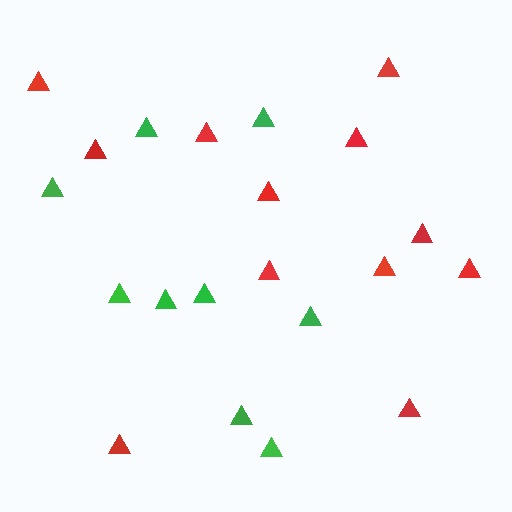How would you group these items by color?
There are 2 groups: one group of green triangles (9) and one group of red triangles (12).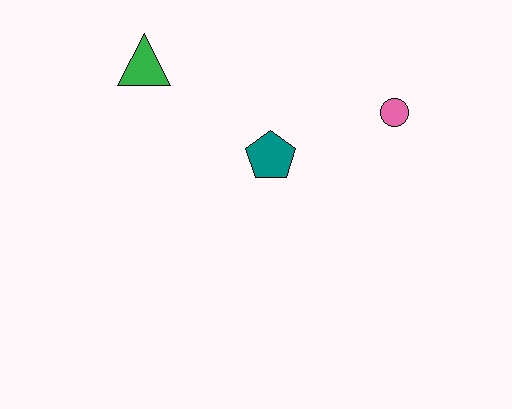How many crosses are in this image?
There are no crosses.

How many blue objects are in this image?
There are no blue objects.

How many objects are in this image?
There are 3 objects.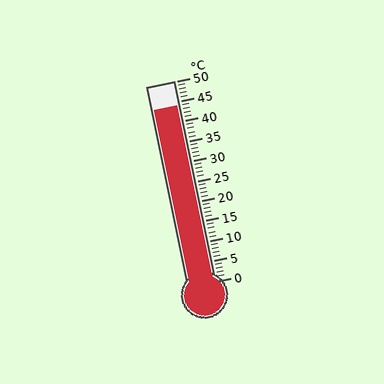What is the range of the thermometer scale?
The thermometer scale ranges from 0°C to 50°C.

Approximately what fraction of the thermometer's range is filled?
The thermometer is filled to approximately 90% of its range.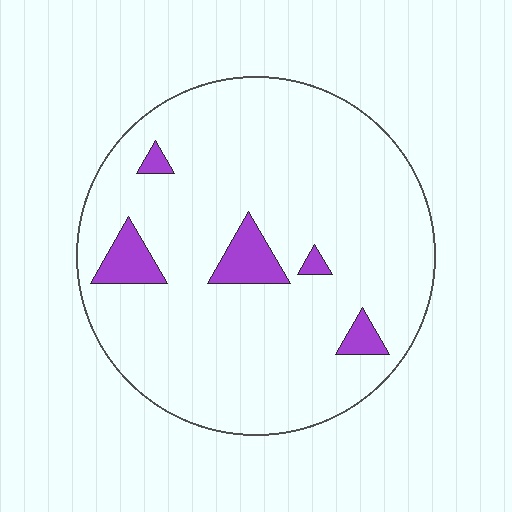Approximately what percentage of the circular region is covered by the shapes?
Approximately 10%.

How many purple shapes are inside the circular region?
5.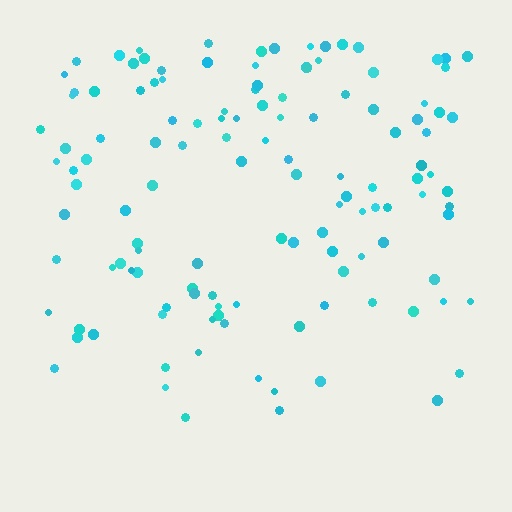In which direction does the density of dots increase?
From bottom to top, with the top side densest.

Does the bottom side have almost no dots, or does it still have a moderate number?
Still a moderate number, just noticeably fewer than the top.